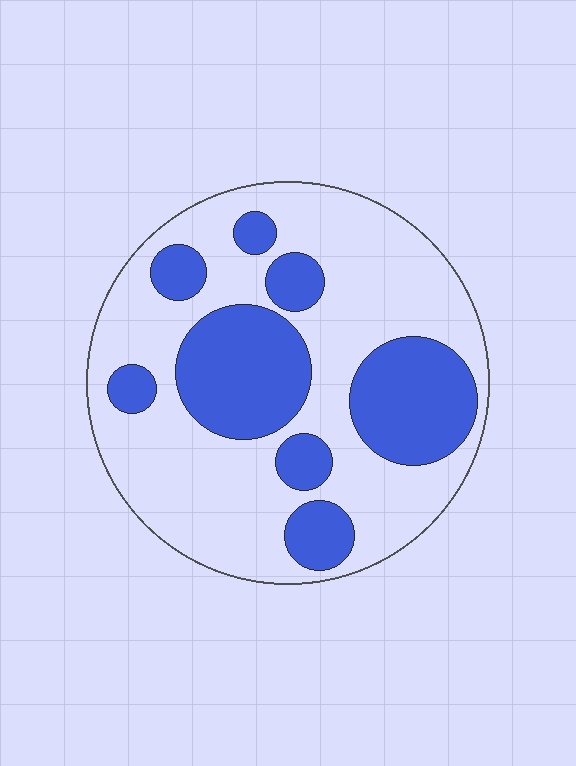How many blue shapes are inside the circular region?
8.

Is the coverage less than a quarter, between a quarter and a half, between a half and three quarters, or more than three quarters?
Between a quarter and a half.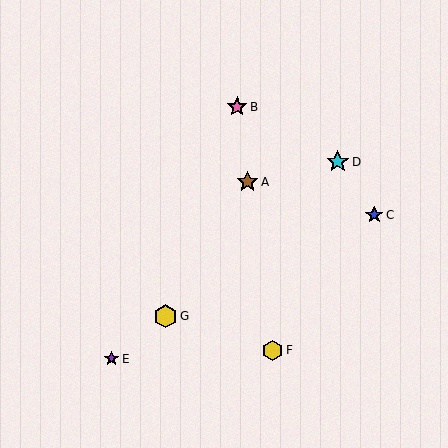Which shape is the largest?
The yellow hexagon (labeled G) is the largest.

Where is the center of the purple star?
The center of the purple star is at (111, 359).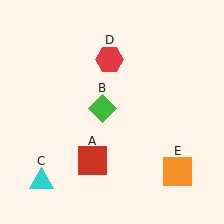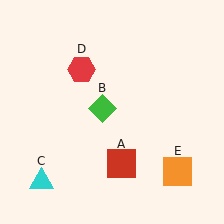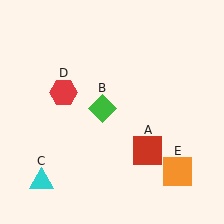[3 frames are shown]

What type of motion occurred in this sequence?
The red square (object A), red hexagon (object D) rotated counterclockwise around the center of the scene.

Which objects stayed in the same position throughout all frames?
Green diamond (object B) and cyan triangle (object C) and orange square (object E) remained stationary.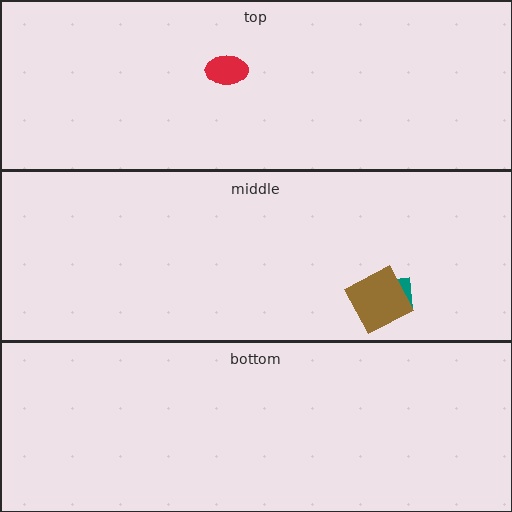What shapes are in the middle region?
The teal rectangle, the brown square.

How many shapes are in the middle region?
2.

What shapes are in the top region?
The red ellipse.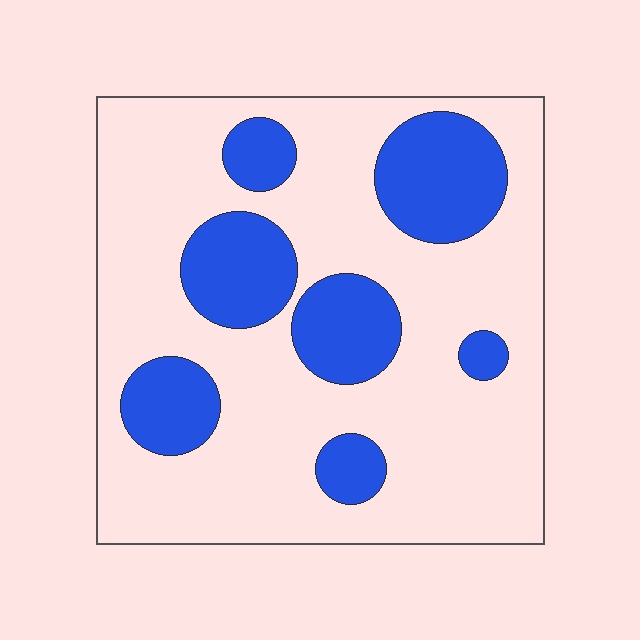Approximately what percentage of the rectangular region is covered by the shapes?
Approximately 25%.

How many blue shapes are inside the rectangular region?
7.